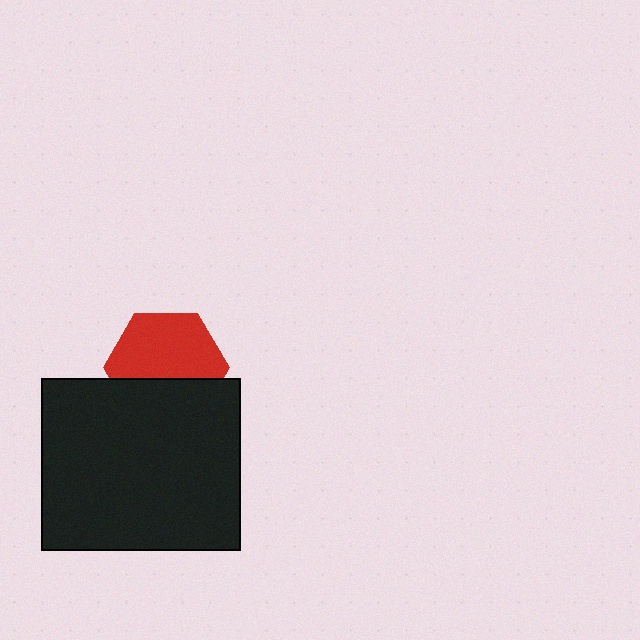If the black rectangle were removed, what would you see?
You would see the complete red hexagon.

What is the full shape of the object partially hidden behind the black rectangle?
The partially hidden object is a red hexagon.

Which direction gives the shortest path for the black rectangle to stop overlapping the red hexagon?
Moving down gives the shortest separation.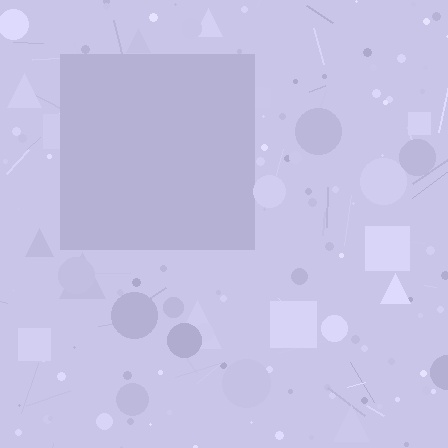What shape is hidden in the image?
A square is hidden in the image.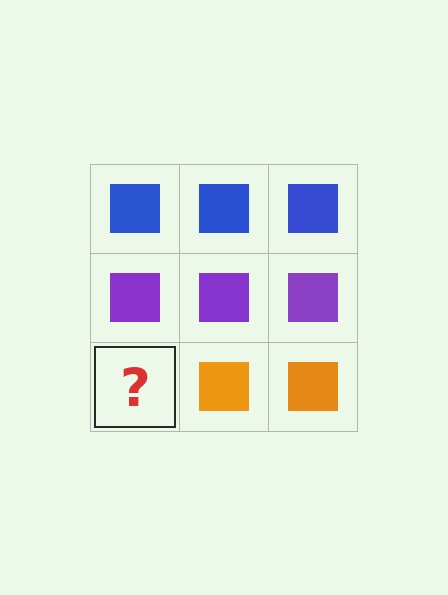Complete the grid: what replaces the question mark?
The question mark should be replaced with an orange square.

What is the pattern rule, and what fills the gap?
The rule is that each row has a consistent color. The gap should be filled with an orange square.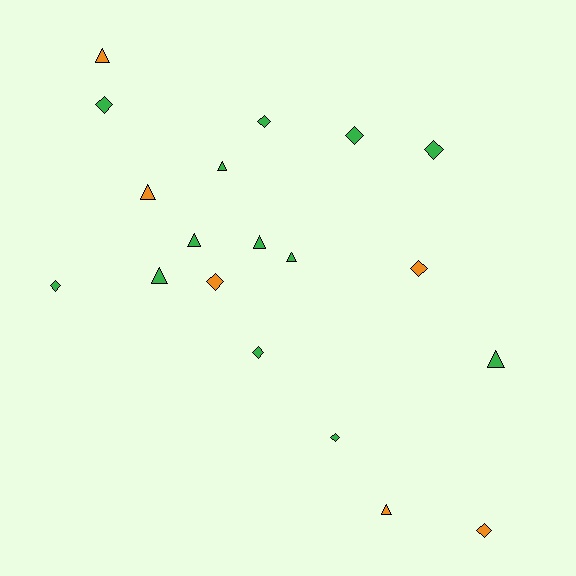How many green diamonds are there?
There are 7 green diamonds.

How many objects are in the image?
There are 19 objects.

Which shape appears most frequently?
Diamond, with 10 objects.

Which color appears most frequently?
Green, with 13 objects.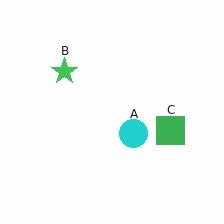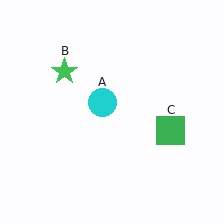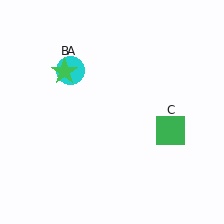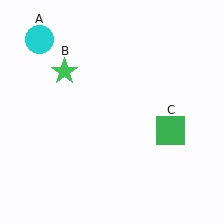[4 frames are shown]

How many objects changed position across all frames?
1 object changed position: cyan circle (object A).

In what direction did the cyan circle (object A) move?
The cyan circle (object A) moved up and to the left.